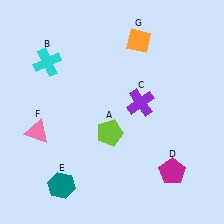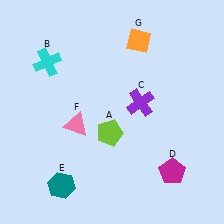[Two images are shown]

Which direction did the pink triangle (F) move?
The pink triangle (F) moved right.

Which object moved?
The pink triangle (F) moved right.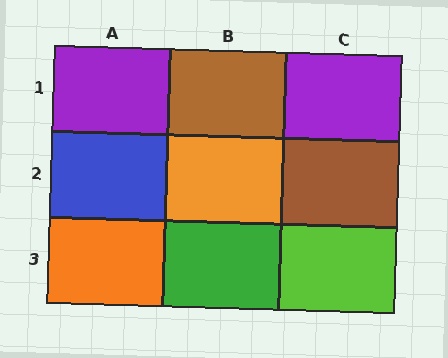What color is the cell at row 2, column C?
Brown.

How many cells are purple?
2 cells are purple.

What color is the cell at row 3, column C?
Lime.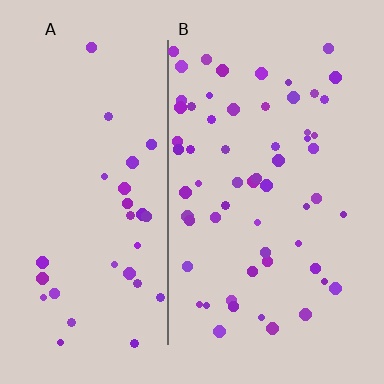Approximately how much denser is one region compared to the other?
Approximately 1.9× — region B over region A.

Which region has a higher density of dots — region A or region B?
B (the right).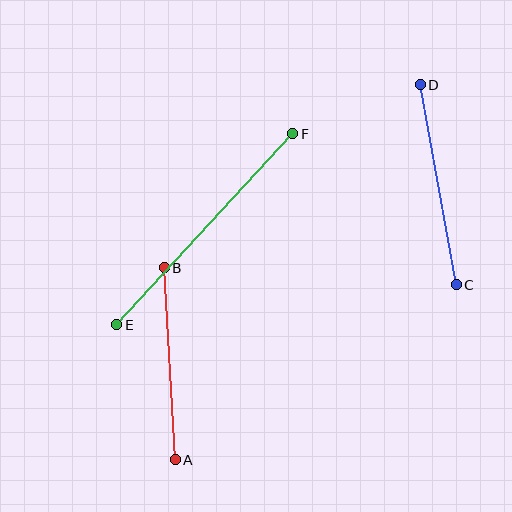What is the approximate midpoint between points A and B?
The midpoint is at approximately (170, 364) pixels.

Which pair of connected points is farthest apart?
Points E and F are farthest apart.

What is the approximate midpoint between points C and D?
The midpoint is at approximately (438, 185) pixels.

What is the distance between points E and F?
The distance is approximately 260 pixels.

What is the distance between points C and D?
The distance is approximately 203 pixels.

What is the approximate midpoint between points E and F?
The midpoint is at approximately (205, 229) pixels.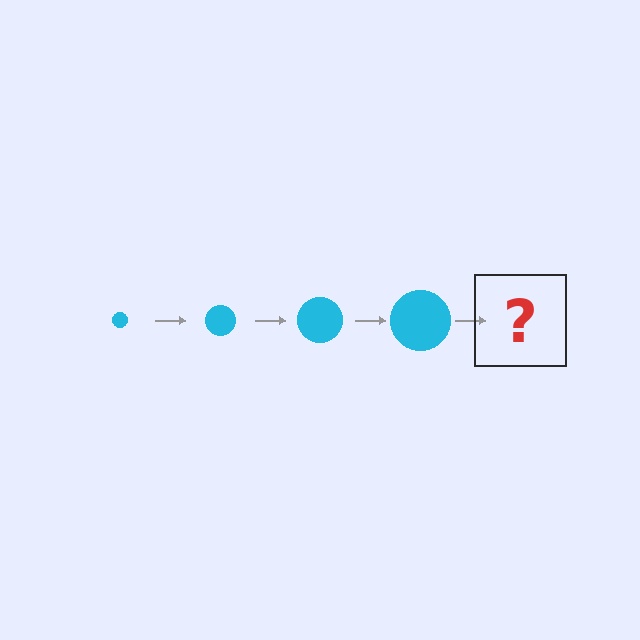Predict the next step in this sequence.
The next step is a cyan circle, larger than the previous one.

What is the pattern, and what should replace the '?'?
The pattern is that the circle gets progressively larger each step. The '?' should be a cyan circle, larger than the previous one.